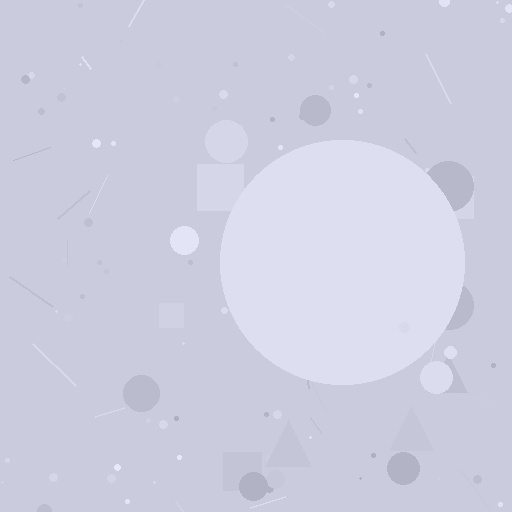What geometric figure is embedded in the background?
A circle is embedded in the background.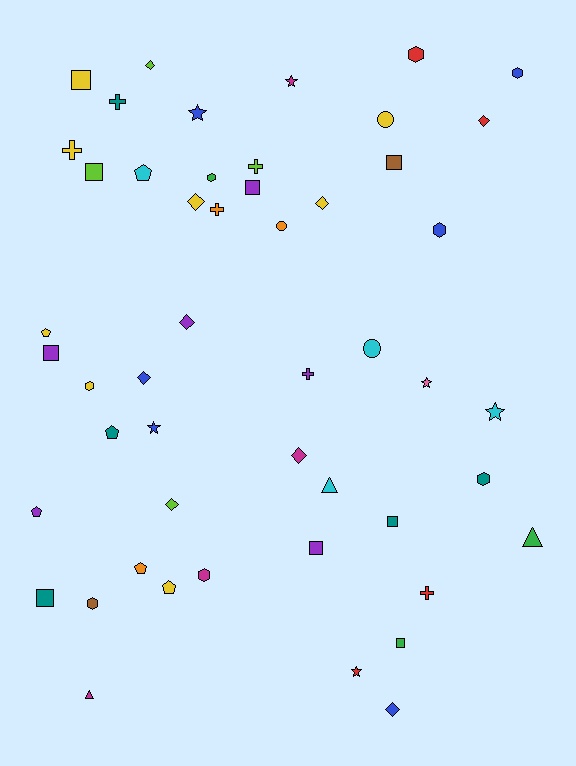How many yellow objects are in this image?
There are 8 yellow objects.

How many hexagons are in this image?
There are 8 hexagons.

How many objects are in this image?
There are 50 objects.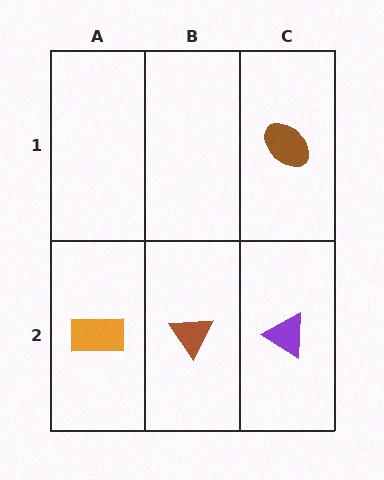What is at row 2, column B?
A brown triangle.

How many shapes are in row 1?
1 shape.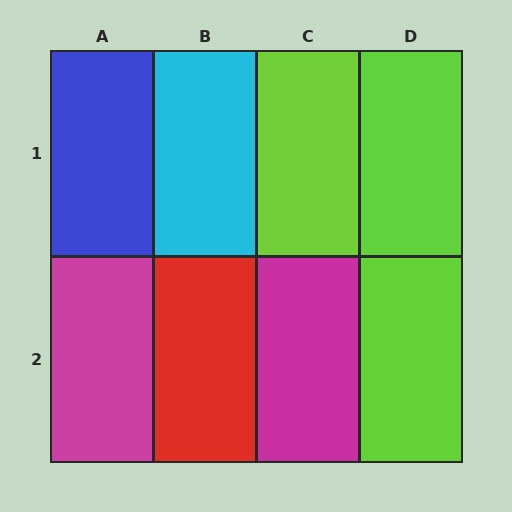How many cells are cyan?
1 cell is cyan.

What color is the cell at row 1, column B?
Cyan.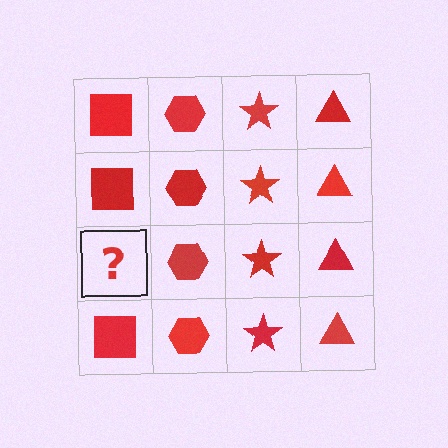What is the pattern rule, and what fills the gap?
The rule is that each column has a consistent shape. The gap should be filled with a red square.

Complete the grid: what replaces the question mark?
The question mark should be replaced with a red square.